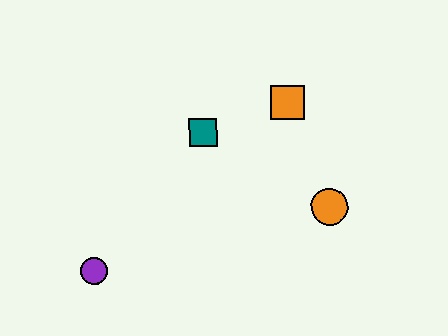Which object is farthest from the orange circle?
The purple circle is farthest from the orange circle.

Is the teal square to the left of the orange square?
Yes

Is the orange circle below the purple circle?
No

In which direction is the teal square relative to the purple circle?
The teal square is above the purple circle.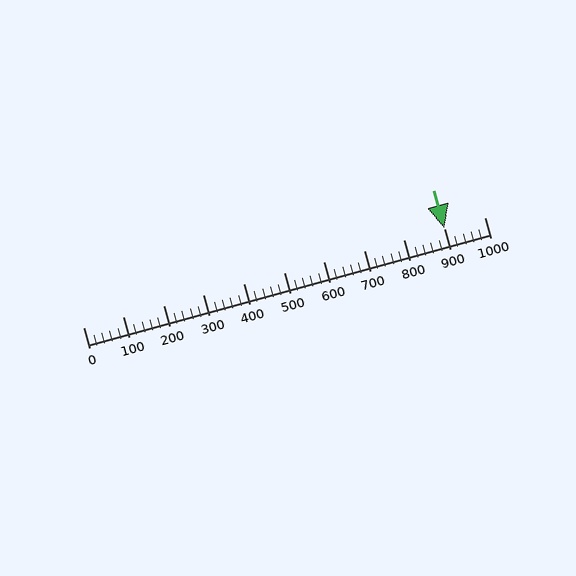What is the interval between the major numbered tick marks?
The major tick marks are spaced 100 units apart.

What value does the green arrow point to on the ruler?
The green arrow points to approximately 900.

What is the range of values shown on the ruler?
The ruler shows values from 0 to 1000.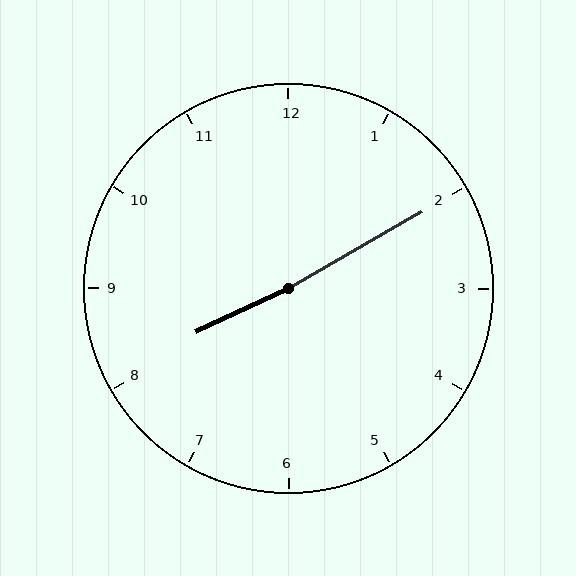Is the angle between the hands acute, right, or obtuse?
It is obtuse.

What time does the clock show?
8:10.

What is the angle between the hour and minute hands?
Approximately 175 degrees.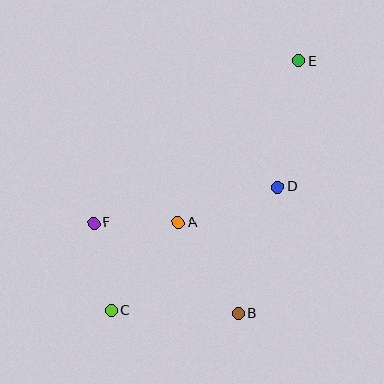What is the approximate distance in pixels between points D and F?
The distance between D and F is approximately 188 pixels.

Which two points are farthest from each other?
Points C and E are farthest from each other.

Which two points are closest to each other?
Points A and F are closest to each other.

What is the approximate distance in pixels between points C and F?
The distance between C and F is approximately 89 pixels.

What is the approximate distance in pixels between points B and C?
The distance between B and C is approximately 127 pixels.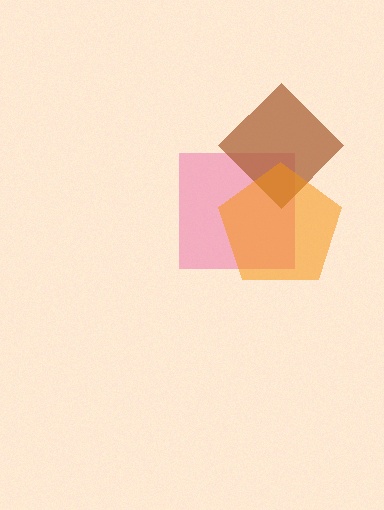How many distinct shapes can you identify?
There are 3 distinct shapes: a pink square, a brown diamond, an orange pentagon.